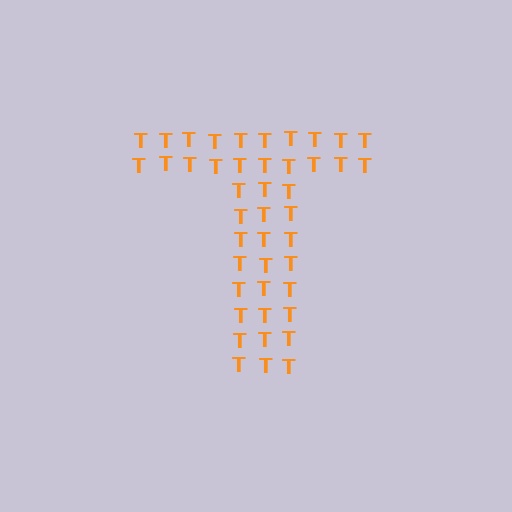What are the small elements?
The small elements are letter T's.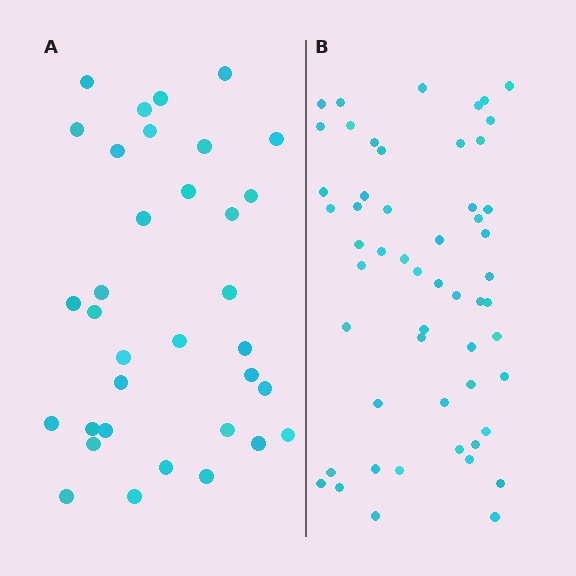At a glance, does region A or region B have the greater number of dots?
Region B (the right region) has more dots.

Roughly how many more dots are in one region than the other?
Region B has approximately 20 more dots than region A.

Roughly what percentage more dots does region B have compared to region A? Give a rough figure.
About 60% more.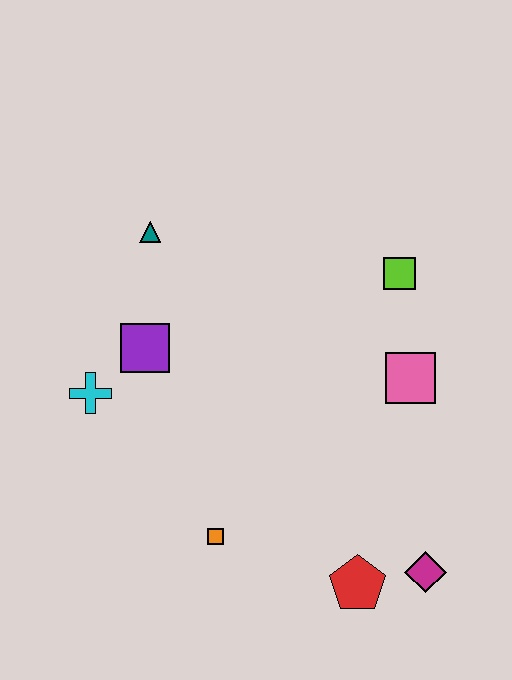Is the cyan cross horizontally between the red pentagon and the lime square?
No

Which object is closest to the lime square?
The pink square is closest to the lime square.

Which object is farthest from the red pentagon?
The teal triangle is farthest from the red pentagon.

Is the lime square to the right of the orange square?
Yes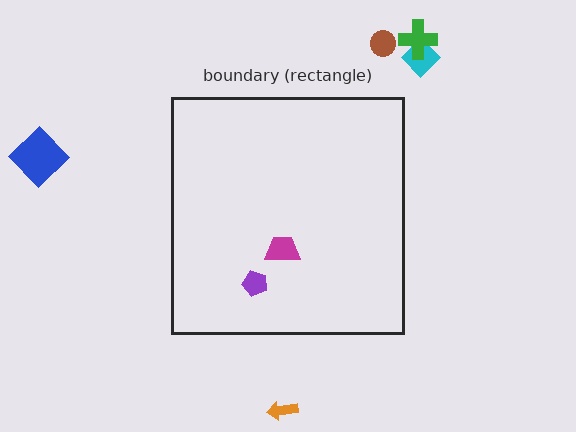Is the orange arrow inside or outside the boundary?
Outside.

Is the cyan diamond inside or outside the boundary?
Outside.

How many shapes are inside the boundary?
2 inside, 5 outside.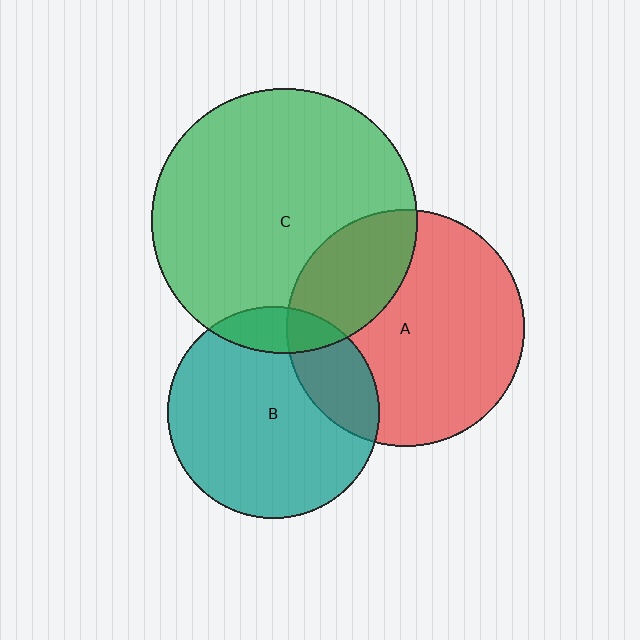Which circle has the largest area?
Circle C (green).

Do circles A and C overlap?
Yes.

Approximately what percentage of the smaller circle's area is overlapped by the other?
Approximately 25%.